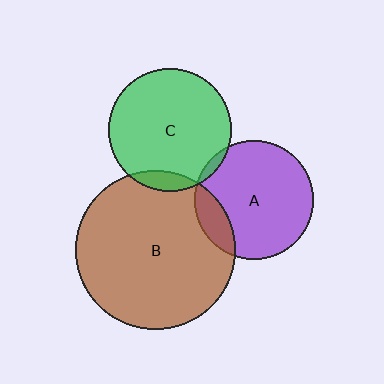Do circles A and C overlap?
Yes.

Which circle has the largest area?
Circle B (brown).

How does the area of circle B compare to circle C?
Approximately 1.7 times.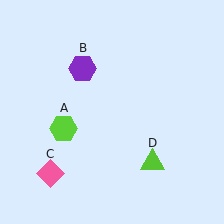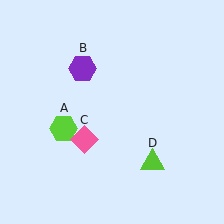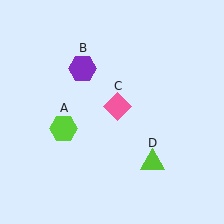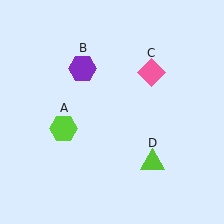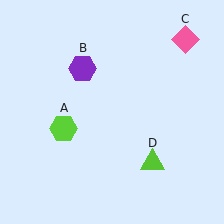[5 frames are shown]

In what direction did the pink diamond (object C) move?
The pink diamond (object C) moved up and to the right.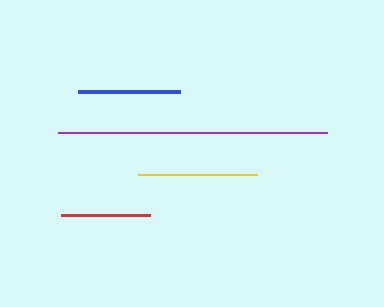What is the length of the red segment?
The red segment is approximately 89 pixels long.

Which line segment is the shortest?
The red line is the shortest at approximately 89 pixels.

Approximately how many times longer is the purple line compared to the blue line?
The purple line is approximately 2.6 times the length of the blue line.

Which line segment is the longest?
The purple line is the longest at approximately 268 pixels.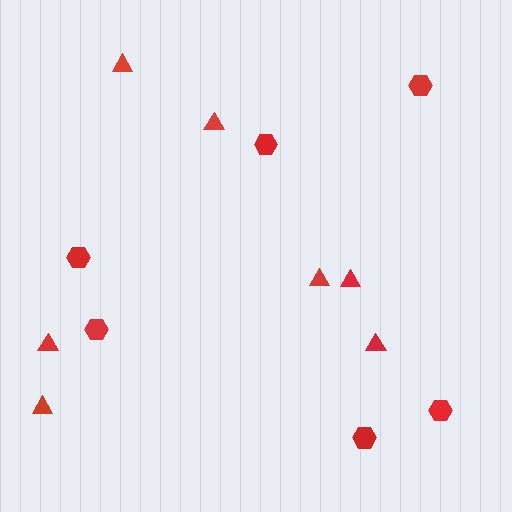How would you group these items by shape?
There are 2 groups: one group of triangles (7) and one group of hexagons (6).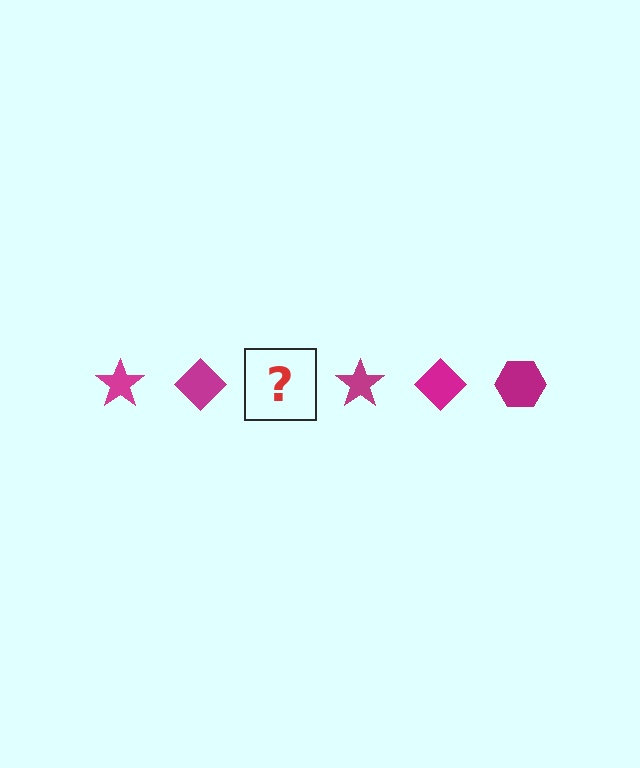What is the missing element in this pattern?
The missing element is a magenta hexagon.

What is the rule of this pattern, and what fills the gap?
The rule is that the pattern cycles through star, diamond, hexagon shapes in magenta. The gap should be filled with a magenta hexagon.